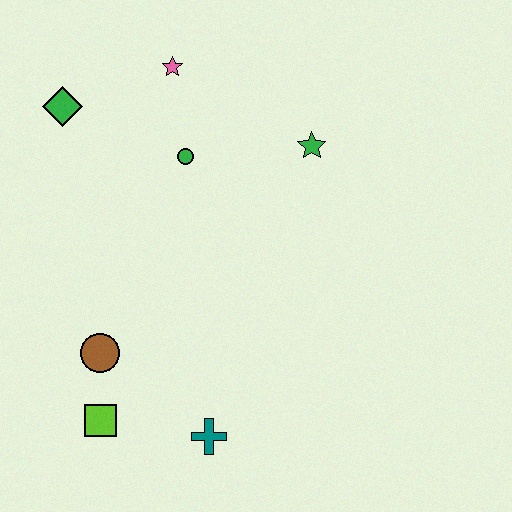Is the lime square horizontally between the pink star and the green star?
No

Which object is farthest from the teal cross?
The pink star is farthest from the teal cross.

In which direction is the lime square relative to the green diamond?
The lime square is below the green diamond.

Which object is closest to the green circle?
The pink star is closest to the green circle.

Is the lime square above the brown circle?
No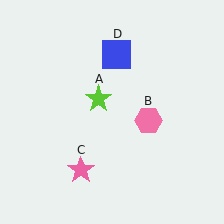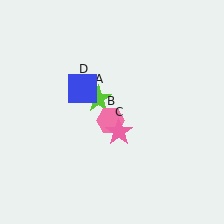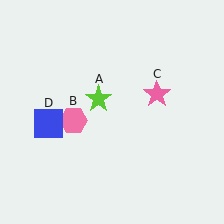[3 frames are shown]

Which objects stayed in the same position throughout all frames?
Lime star (object A) remained stationary.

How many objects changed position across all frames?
3 objects changed position: pink hexagon (object B), pink star (object C), blue square (object D).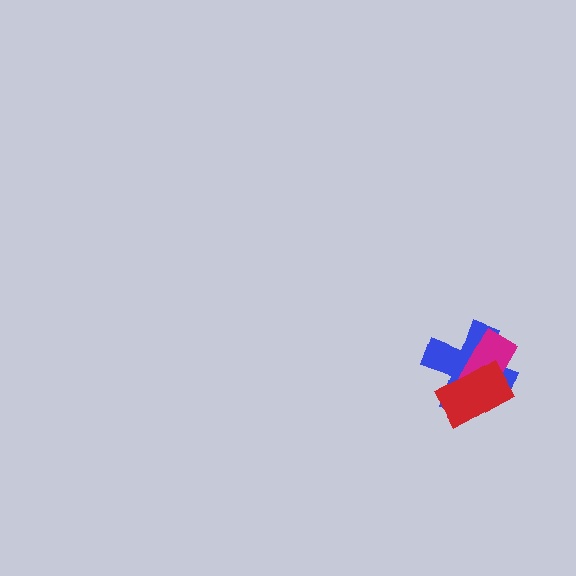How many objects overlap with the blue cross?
2 objects overlap with the blue cross.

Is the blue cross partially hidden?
Yes, it is partially covered by another shape.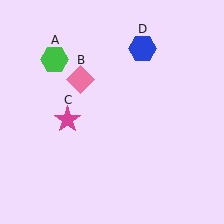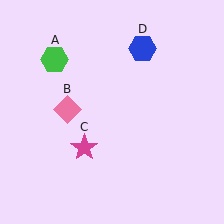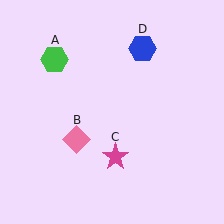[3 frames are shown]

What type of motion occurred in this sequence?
The pink diamond (object B), magenta star (object C) rotated counterclockwise around the center of the scene.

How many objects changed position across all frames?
2 objects changed position: pink diamond (object B), magenta star (object C).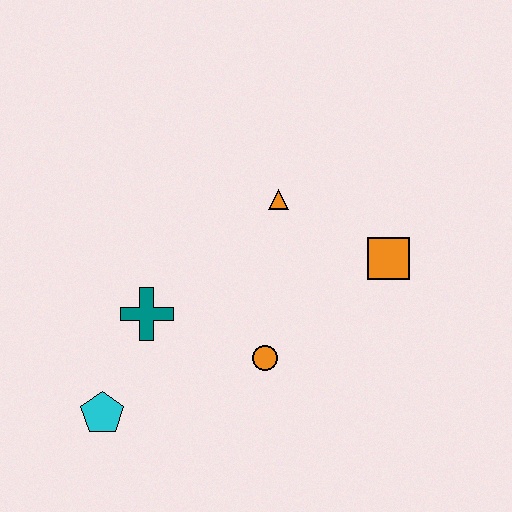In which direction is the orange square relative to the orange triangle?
The orange square is to the right of the orange triangle.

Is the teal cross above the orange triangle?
No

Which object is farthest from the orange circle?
The cyan pentagon is farthest from the orange circle.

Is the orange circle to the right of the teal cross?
Yes